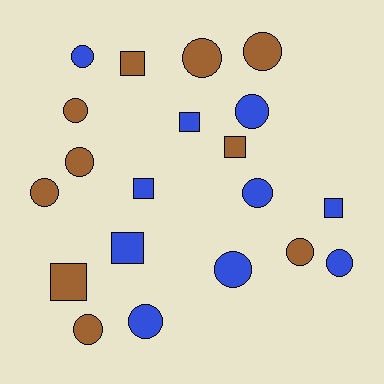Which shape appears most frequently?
Circle, with 13 objects.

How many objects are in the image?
There are 20 objects.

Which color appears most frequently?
Brown, with 10 objects.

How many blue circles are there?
There are 6 blue circles.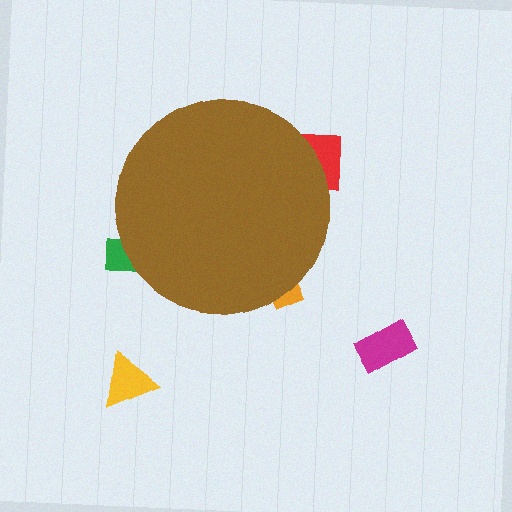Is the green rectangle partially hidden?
Yes, the green rectangle is partially hidden behind the brown circle.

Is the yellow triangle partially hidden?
No, the yellow triangle is fully visible.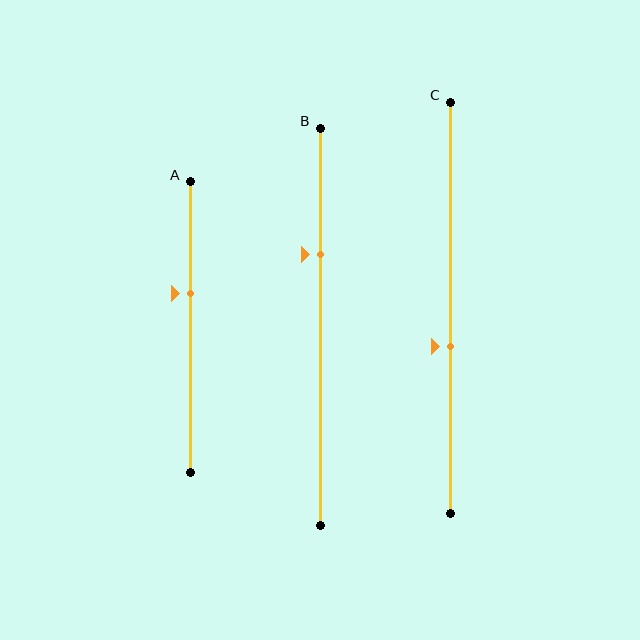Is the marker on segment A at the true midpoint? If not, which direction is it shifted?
No, the marker on segment A is shifted upward by about 12% of the segment length.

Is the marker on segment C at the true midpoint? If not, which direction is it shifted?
No, the marker on segment C is shifted downward by about 9% of the segment length.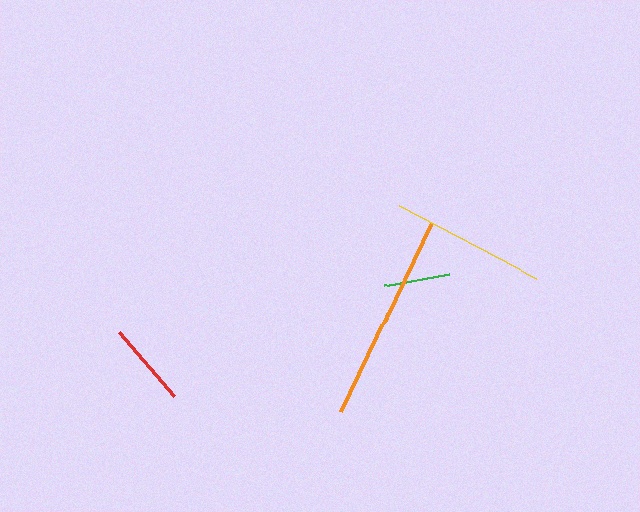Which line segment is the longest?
The orange line is the longest at approximately 210 pixels.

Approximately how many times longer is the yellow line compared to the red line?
The yellow line is approximately 1.8 times the length of the red line.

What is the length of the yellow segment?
The yellow segment is approximately 154 pixels long.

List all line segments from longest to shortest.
From longest to shortest: orange, yellow, red, green.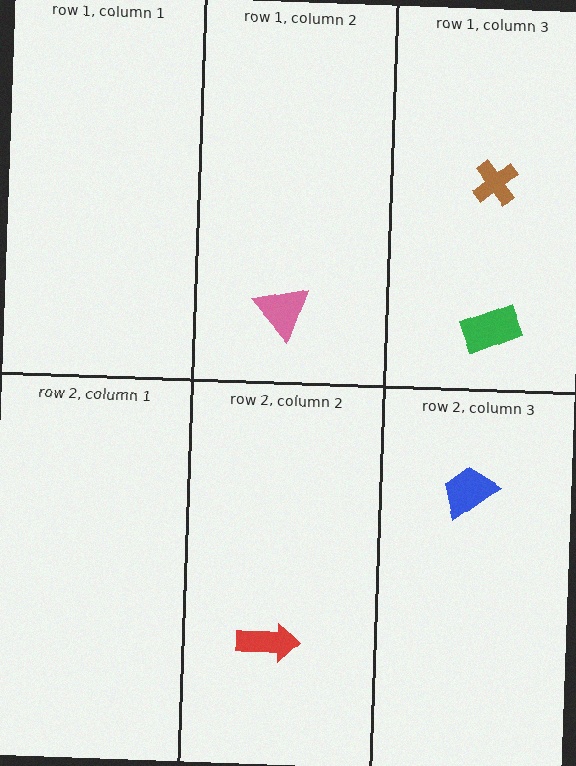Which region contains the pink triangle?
The row 1, column 2 region.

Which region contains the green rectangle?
The row 1, column 3 region.